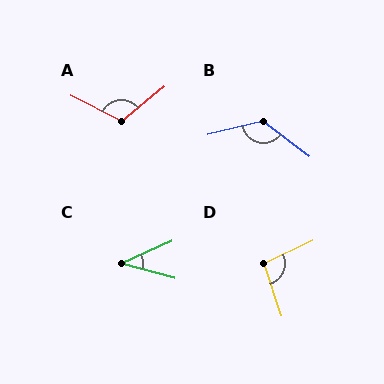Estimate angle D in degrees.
Approximately 98 degrees.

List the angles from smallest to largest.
C (39°), D (98°), A (114°), B (130°).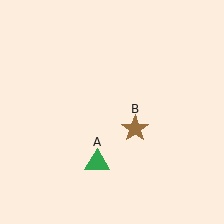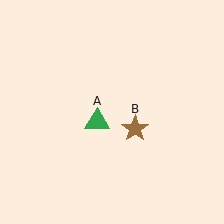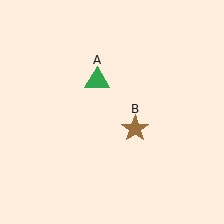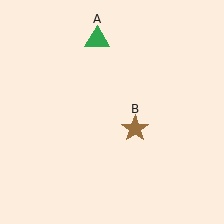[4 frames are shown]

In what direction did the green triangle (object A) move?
The green triangle (object A) moved up.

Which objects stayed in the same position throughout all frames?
Brown star (object B) remained stationary.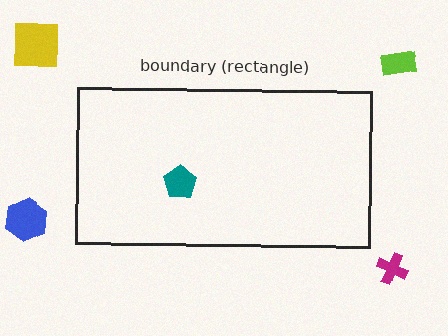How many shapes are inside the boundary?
1 inside, 4 outside.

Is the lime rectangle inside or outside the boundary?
Outside.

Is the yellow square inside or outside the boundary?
Outside.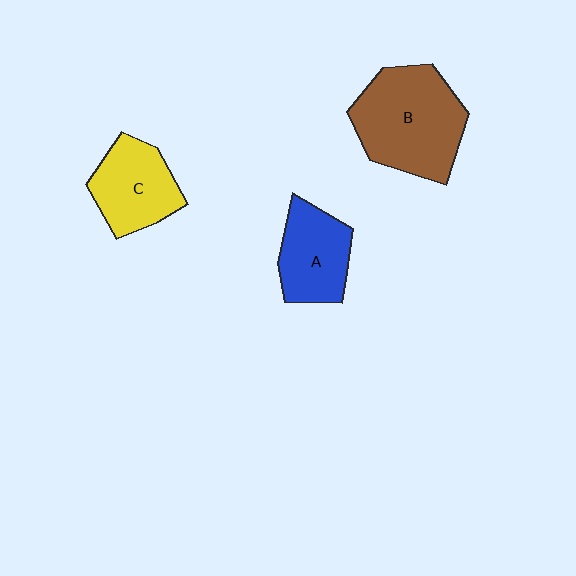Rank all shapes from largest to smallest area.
From largest to smallest: B (brown), C (yellow), A (blue).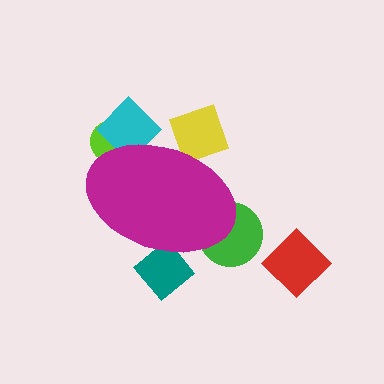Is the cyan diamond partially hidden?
Yes, the cyan diamond is partially hidden behind the magenta ellipse.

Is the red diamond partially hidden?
No, the red diamond is fully visible.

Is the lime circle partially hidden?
Yes, the lime circle is partially hidden behind the magenta ellipse.